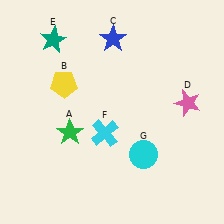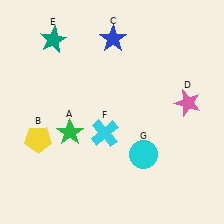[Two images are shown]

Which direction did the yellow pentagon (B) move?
The yellow pentagon (B) moved down.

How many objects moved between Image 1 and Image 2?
1 object moved between the two images.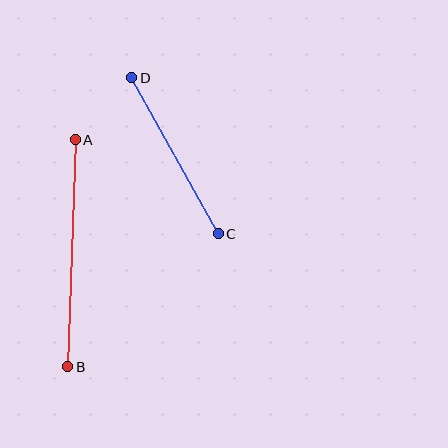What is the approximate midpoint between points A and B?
The midpoint is at approximately (71, 253) pixels.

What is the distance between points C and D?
The distance is approximately 179 pixels.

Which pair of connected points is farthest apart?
Points A and B are farthest apart.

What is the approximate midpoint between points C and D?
The midpoint is at approximately (175, 156) pixels.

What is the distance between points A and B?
The distance is approximately 227 pixels.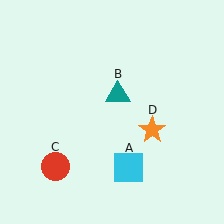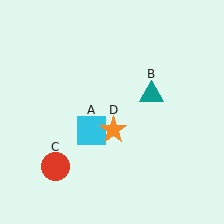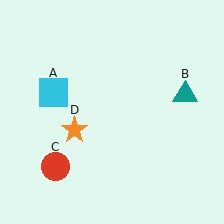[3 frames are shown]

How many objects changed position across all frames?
3 objects changed position: cyan square (object A), teal triangle (object B), orange star (object D).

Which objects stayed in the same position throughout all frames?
Red circle (object C) remained stationary.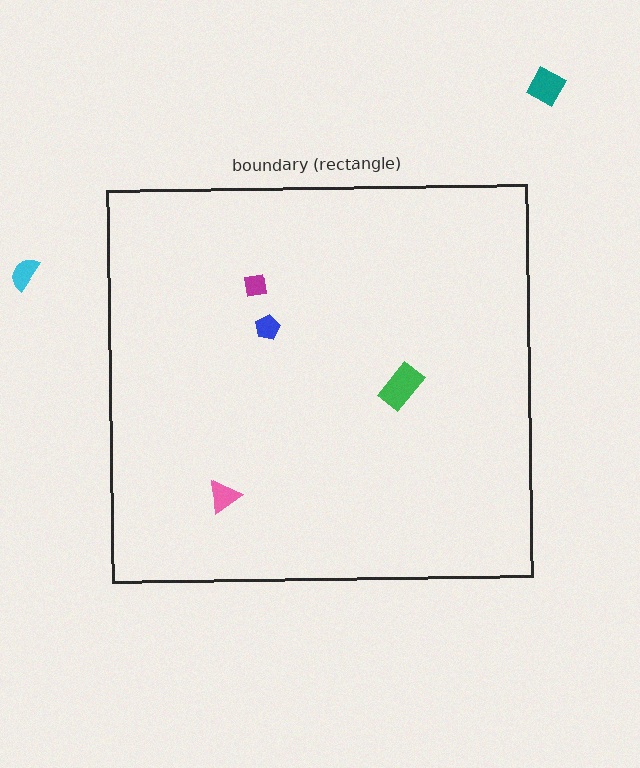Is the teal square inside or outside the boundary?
Outside.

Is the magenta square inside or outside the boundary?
Inside.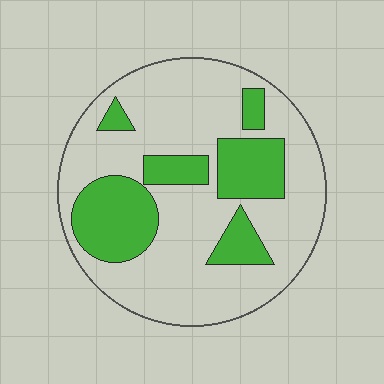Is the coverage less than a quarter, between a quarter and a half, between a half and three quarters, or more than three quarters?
Between a quarter and a half.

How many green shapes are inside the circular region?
6.